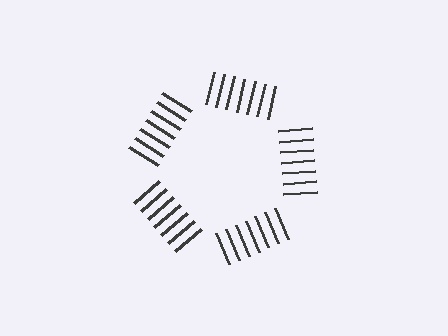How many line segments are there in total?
35 — 7 along each of the 5 edges.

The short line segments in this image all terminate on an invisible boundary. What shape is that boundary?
An illusory pentagon — the line segments terminate on its edges but no continuous stroke is drawn.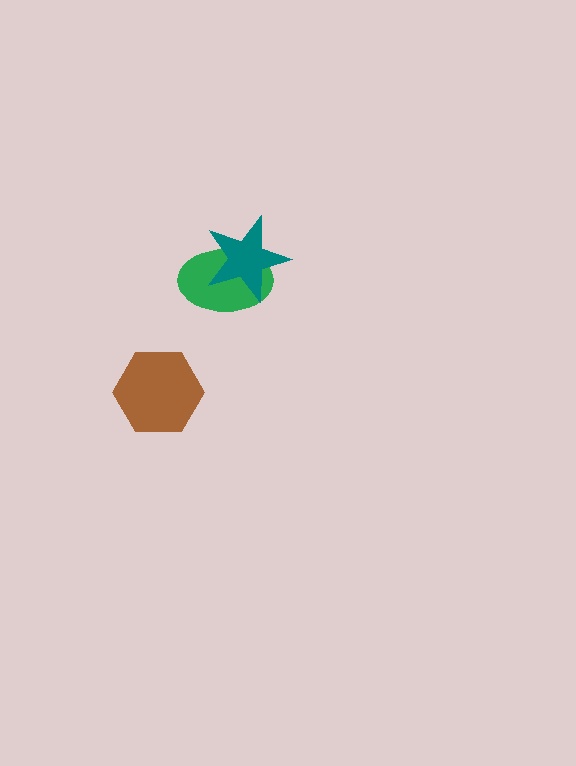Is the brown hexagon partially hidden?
No, no other shape covers it.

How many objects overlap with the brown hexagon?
0 objects overlap with the brown hexagon.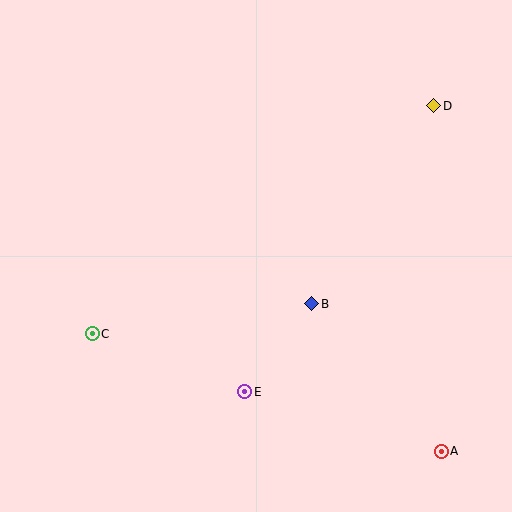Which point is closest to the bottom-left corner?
Point C is closest to the bottom-left corner.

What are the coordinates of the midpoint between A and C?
The midpoint between A and C is at (267, 393).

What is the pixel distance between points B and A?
The distance between B and A is 196 pixels.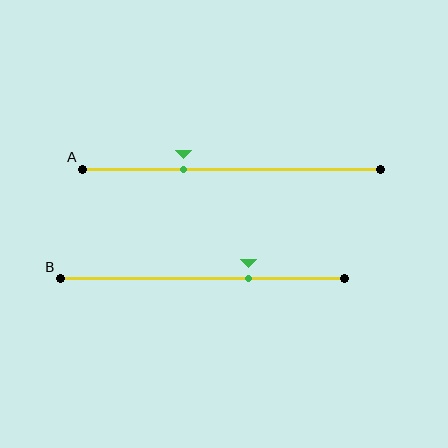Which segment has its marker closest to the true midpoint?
Segment A has its marker closest to the true midpoint.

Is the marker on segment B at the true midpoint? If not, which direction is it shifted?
No, the marker on segment B is shifted to the right by about 16% of the segment length.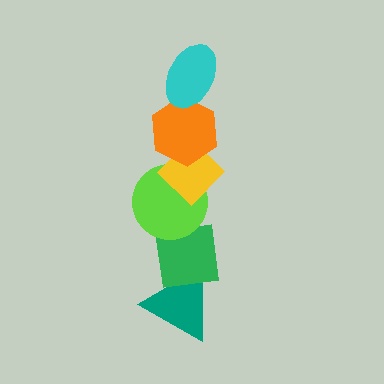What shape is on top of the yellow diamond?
The orange hexagon is on top of the yellow diamond.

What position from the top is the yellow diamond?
The yellow diamond is 3rd from the top.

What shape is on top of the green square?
The lime circle is on top of the green square.